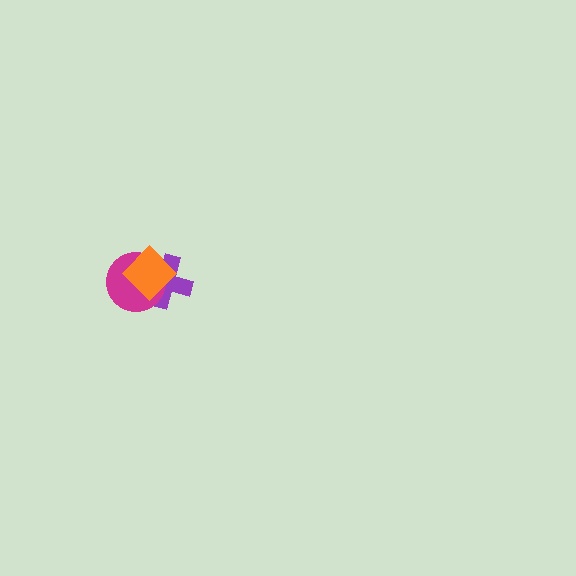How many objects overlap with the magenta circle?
2 objects overlap with the magenta circle.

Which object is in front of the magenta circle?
The orange diamond is in front of the magenta circle.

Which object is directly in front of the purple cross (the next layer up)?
The magenta circle is directly in front of the purple cross.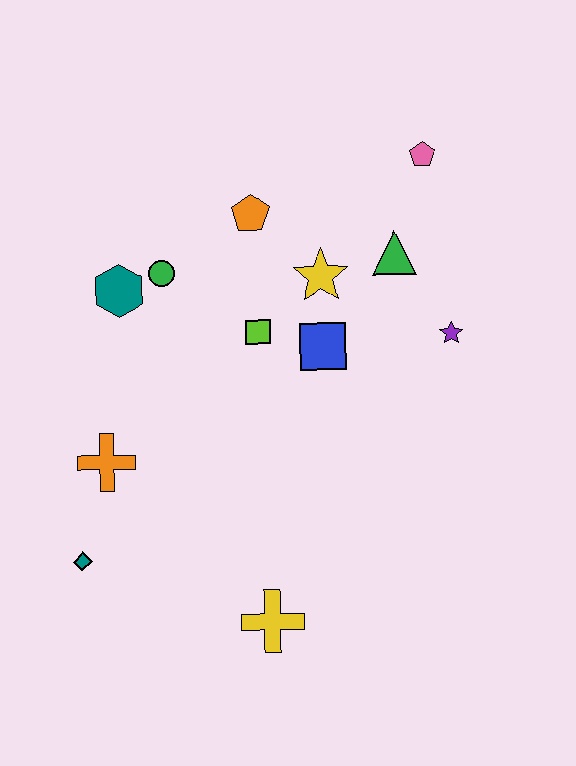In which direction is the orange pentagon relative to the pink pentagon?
The orange pentagon is to the left of the pink pentagon.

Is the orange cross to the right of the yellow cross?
No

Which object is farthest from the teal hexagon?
The yellow cross is farthest from the teal hexagon.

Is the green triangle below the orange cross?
No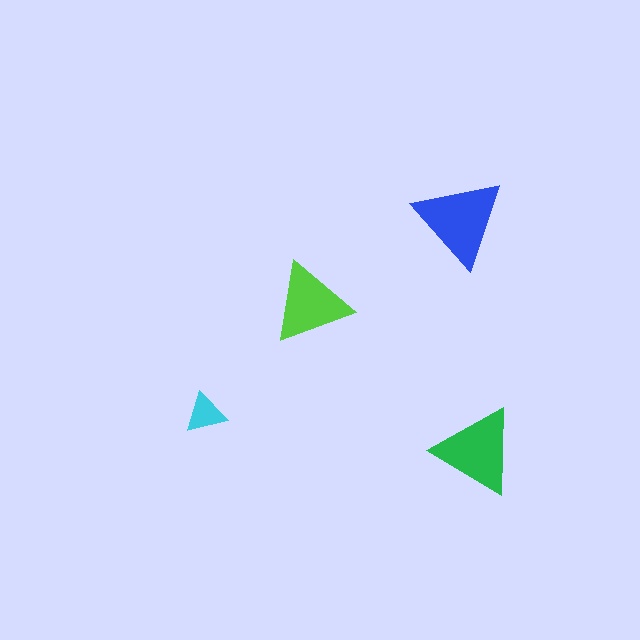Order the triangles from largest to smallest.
the blue one, the green one, the lime one, the cyan one.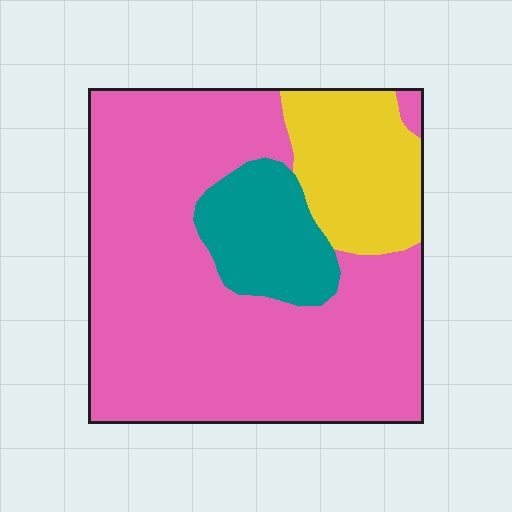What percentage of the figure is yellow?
Yellow takes up about one sixth (1/6) of the figure.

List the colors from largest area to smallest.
From largest to smallest: pink, yellow, teal.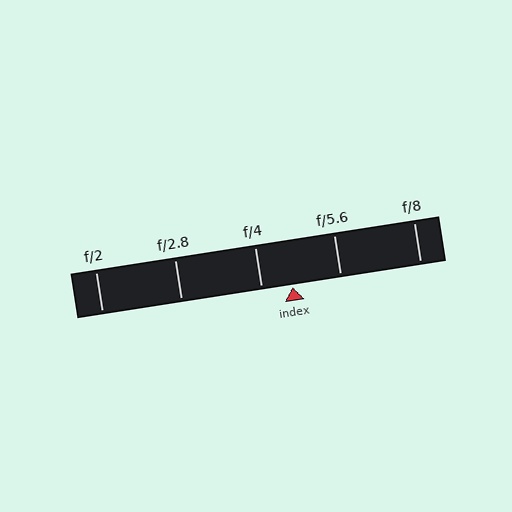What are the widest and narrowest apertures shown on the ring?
The widest aperture shown is f/2 and the narrowest is f/8.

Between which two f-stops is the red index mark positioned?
The index mark is between f/4 and f/5.6.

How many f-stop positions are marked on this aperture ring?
There are 5 f-stop positions marked.